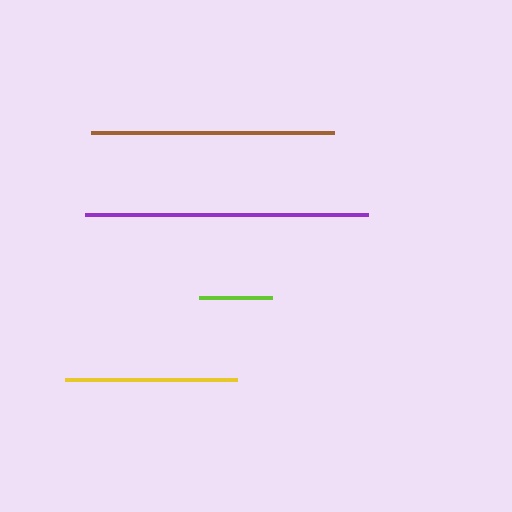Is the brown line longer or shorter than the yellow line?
The brown line is longer than the yellow line.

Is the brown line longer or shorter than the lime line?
The brown line is longer than the lime line.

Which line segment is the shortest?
The lime line is the shortest at approximately 73 pixels.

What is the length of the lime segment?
The lime segment is approximately 73 pixels long.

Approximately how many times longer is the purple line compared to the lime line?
The purple line is approximately 3.9 times the length of the lime line.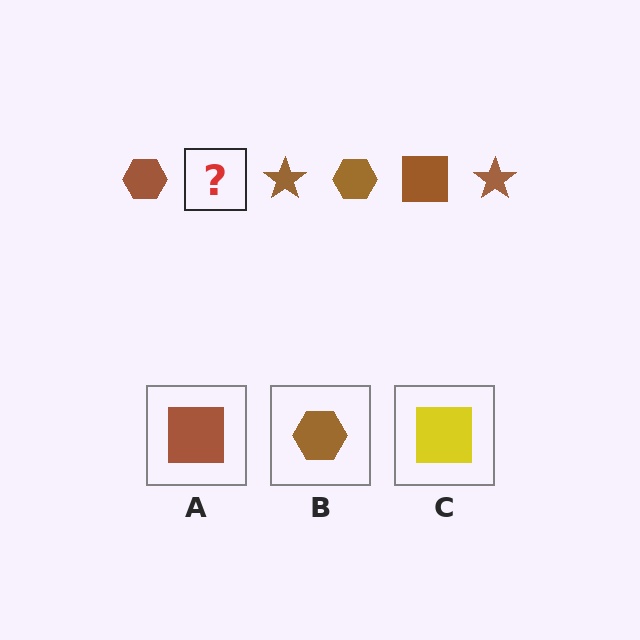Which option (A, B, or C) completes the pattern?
A.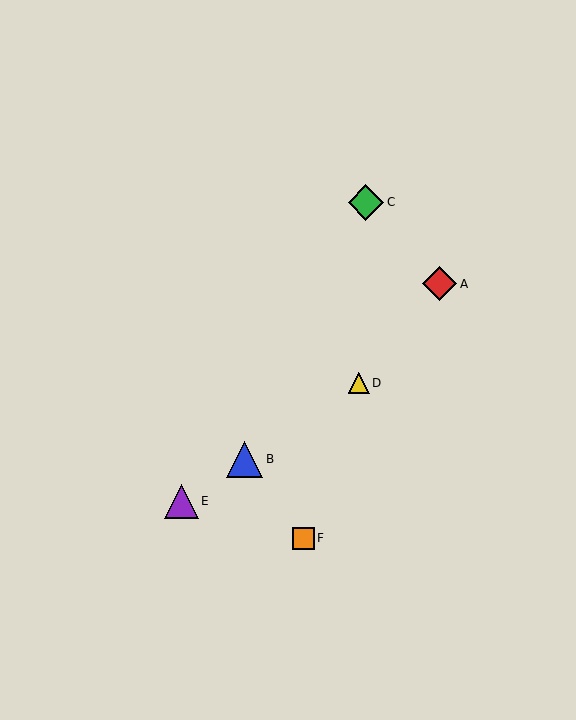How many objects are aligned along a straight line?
3 objects (B, D, E) are aligned along a straight line.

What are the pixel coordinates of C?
Object C is at (366, 202).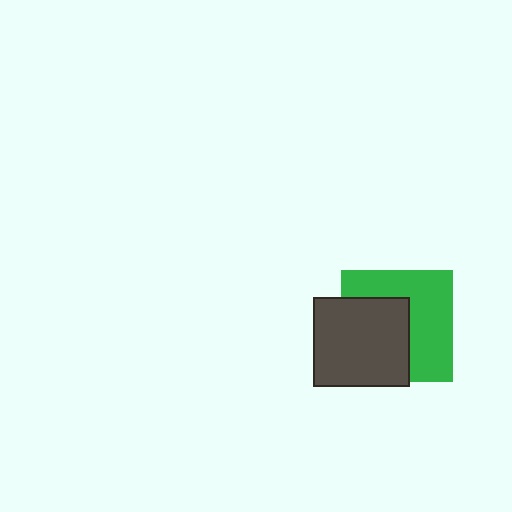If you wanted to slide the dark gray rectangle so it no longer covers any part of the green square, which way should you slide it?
Slide it left — that is the most direct way to separate the two shapes.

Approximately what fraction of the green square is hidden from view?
Roughly 46% of the green square is hidden behind the dark gray rectangle.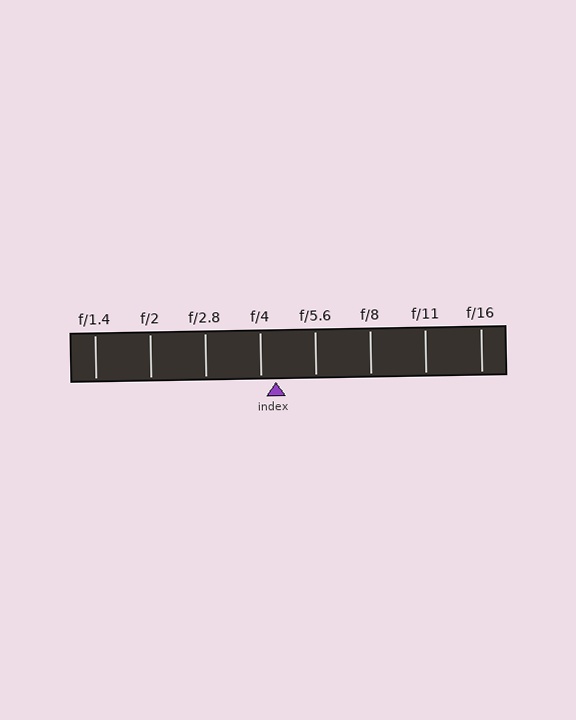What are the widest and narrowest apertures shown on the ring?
The widest aperture shown is f/1.4 and the narrowest is f/16.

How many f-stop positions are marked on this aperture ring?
There are 8 f-stop positions marked.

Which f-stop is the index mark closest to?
The index mark is closest to f/4.